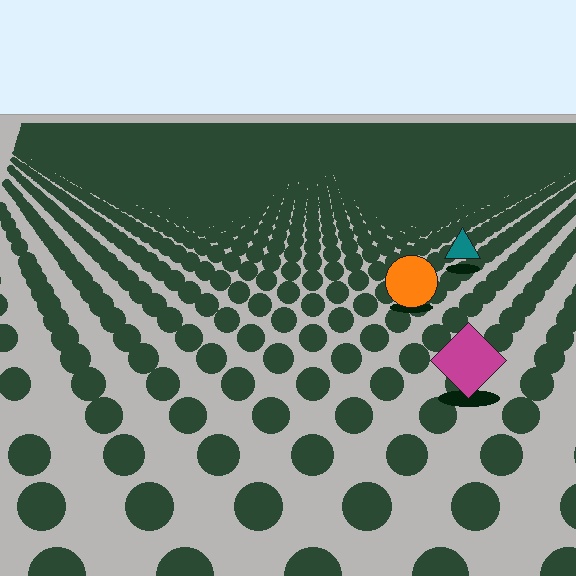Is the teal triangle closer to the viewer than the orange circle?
No. The orange circle is closer — you can tell from the texture gradient: the ground texture is coarser near it.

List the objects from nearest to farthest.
From nearest to farthest: the magenta diamond, the orange circle, the teal triangle.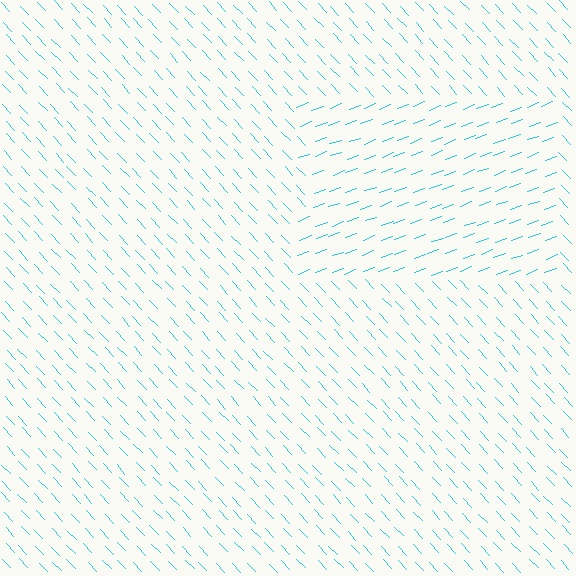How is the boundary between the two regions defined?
The boundary is defined purely by a change in line orientation (approximately 67 degrees difference). All lines are the same color and thickness.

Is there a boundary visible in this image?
Yes, there is a texture boundary formed by a change in line orientation.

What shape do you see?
I see a rectangle.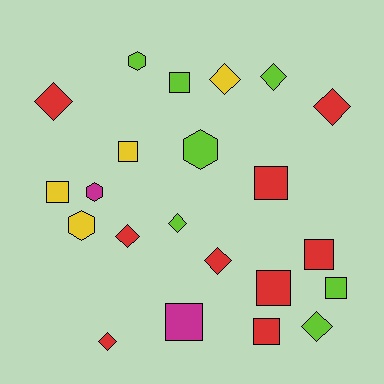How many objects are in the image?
There are 22 objects.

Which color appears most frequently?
Red, with 9 objects.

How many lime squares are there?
There are 2 lime squares.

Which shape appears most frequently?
Diamond, with 9 objects.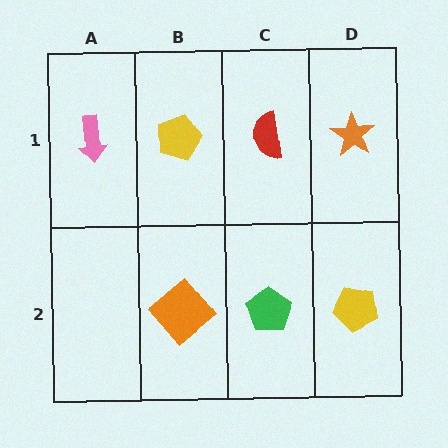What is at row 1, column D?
An orange star.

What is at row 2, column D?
A yellow pentagon.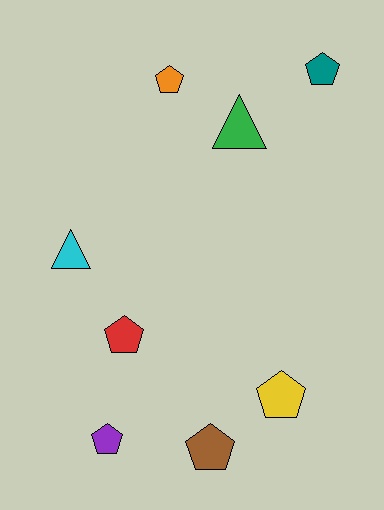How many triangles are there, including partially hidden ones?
There are 2 triangles.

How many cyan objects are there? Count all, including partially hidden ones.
There is 1 cyan object.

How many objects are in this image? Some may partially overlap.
There are 8 objects.